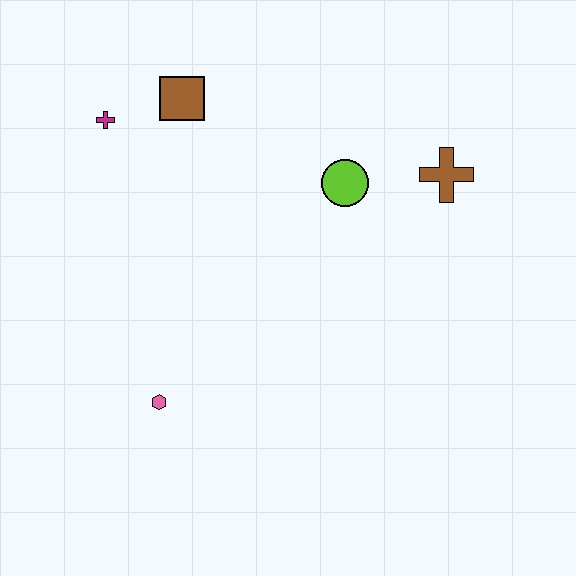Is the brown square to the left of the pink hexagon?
No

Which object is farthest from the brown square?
The pink hexagon is farthest from the brown square.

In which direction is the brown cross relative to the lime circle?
The brown cross is to the right of the lime circle.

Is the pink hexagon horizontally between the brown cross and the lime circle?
No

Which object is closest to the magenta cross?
The brown square is closest to the magenta cross.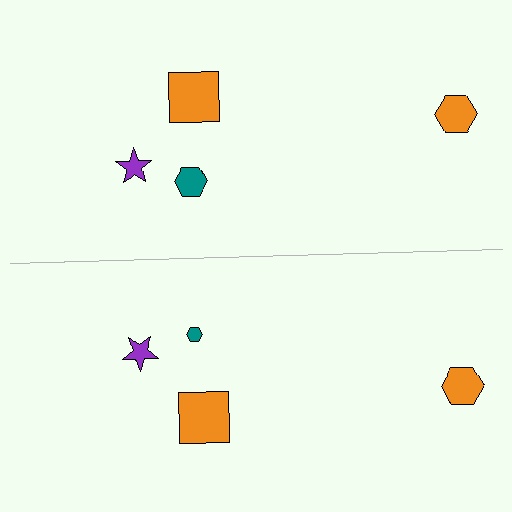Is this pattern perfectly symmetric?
No, the pattern is not perfectly symmetric. The teal hexagon on the bottom side has a different size than its mirror counterpart.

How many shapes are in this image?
There are 8 shapes in this image.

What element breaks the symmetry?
The teal hexagon on the bottom side has a different size than its mirror counterpart.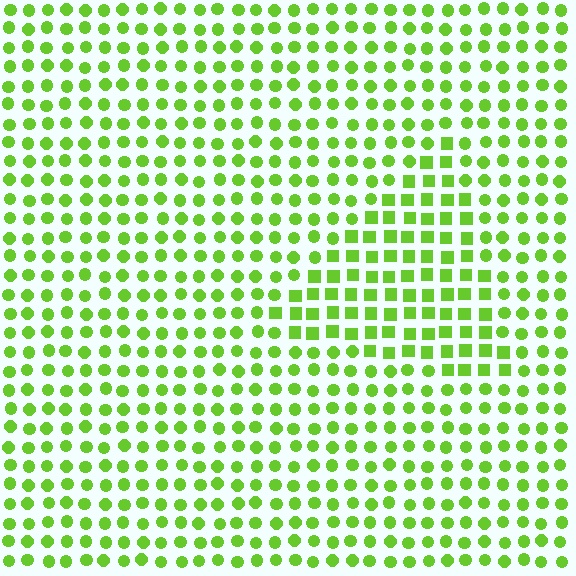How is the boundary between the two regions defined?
The boundary is defined by a change in element shape: squares inside vs. circles outside. All elements share the same color and spacing.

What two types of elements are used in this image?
The image uses squares inside the triangle region and circles outside it.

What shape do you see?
I see a triangle.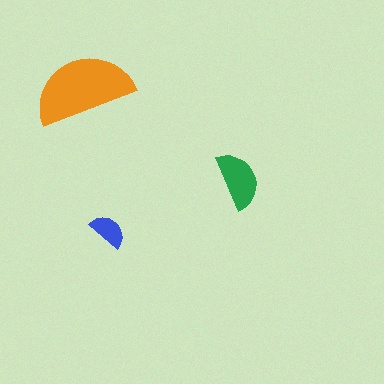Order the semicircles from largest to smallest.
the orange one, the green one, the blue one.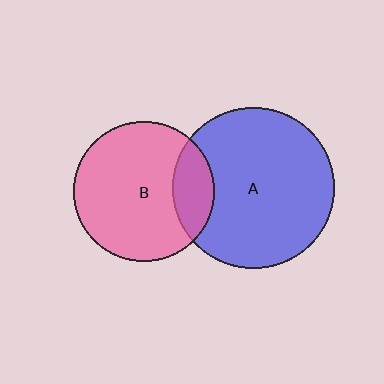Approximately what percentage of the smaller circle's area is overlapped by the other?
Approximately 20%.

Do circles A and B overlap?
Yes.